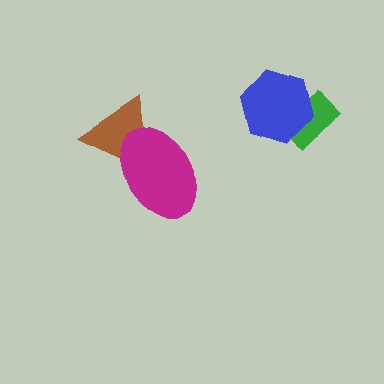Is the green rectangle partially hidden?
Yes, it is partially covered by another shape.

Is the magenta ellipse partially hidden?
No, no other shape covers it.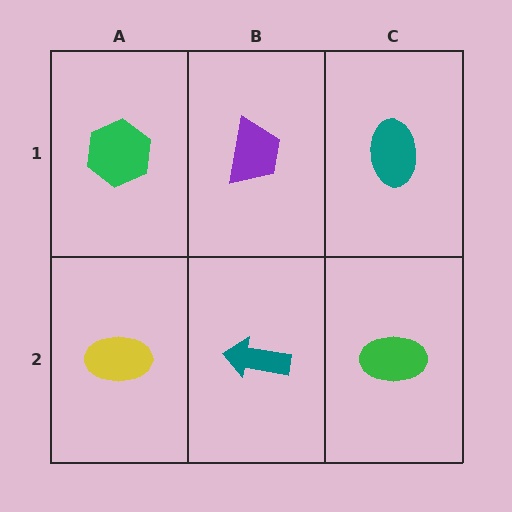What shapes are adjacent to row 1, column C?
A green ellipse (row 2, column C), a purple trapezoid (row 1, column B).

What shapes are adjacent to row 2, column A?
A green hexagon (row 1, column A), a teal arrow (row 2, column B).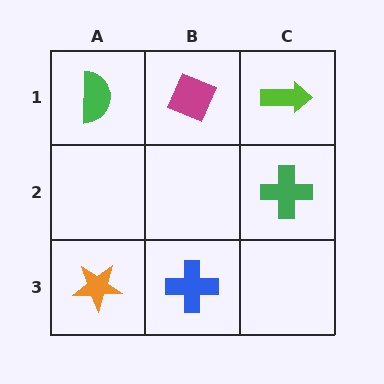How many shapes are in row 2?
1 shape.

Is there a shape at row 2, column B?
No, that cell is empty.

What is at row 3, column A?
An orange star.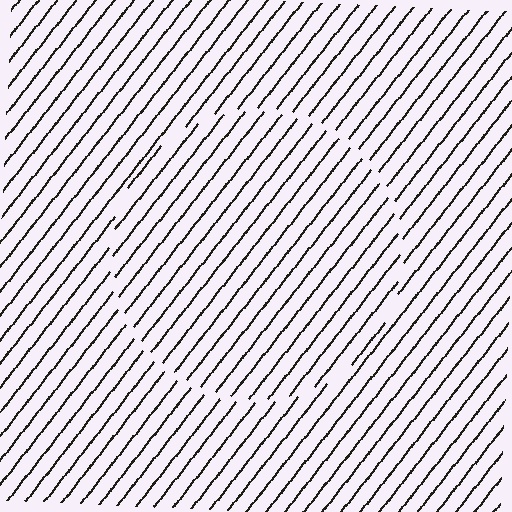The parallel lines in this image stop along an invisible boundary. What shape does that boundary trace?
An illusory circle. The interior of the shape contains the same grating, shifted by half a period — the contour is defined by the phase discontinuity where line-ends from the inner and outer gratings abut.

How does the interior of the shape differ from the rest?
The interior of the shape contains the same grating, shifted by half a period — the contour is defined by the phase discontinuity where line-ends from the inner and outer gratings abut.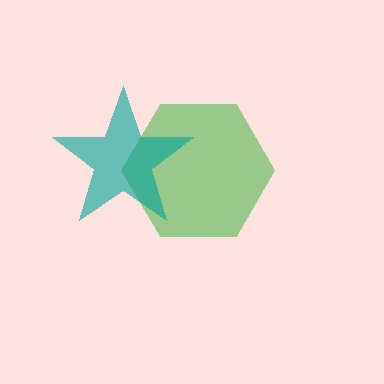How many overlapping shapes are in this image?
There are 2 overlapping shapes in the image.